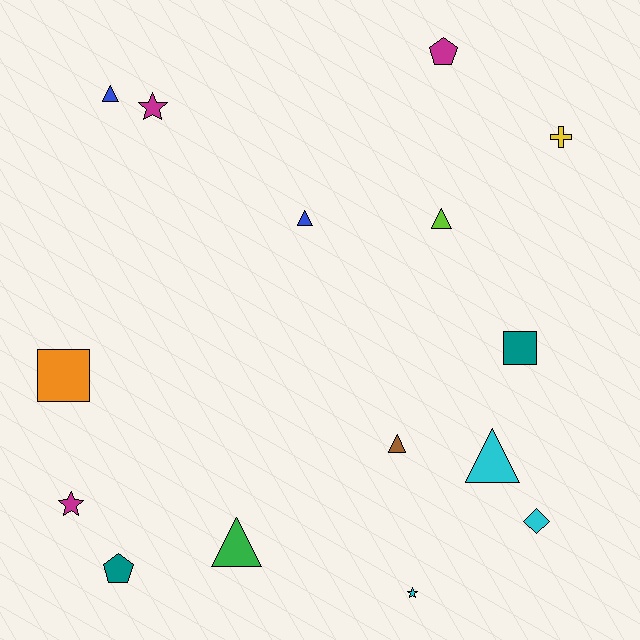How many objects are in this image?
There are 15 objects.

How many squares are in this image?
There are 2 squares.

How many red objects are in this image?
There are no red objects.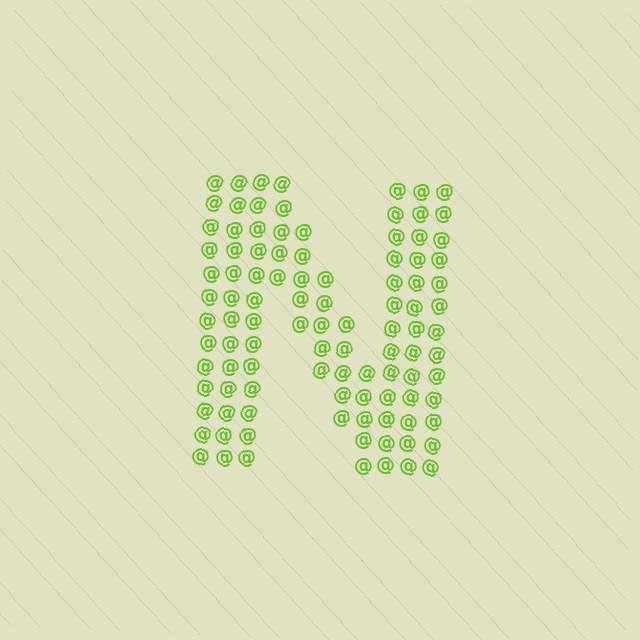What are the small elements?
The small elements are at signs.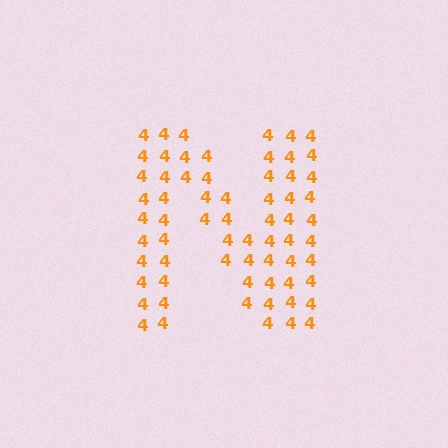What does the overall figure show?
The overall figure shows the letter N.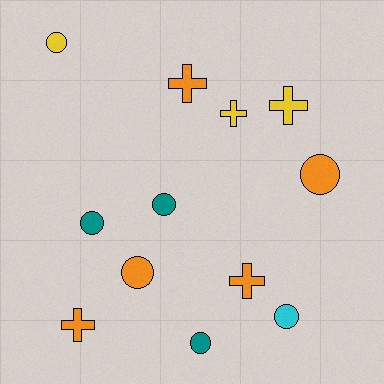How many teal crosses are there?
There are no teal crosses.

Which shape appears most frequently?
Circle, with 7 objects.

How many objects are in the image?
There are 12 objects.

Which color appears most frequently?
Orange, with 5 objects.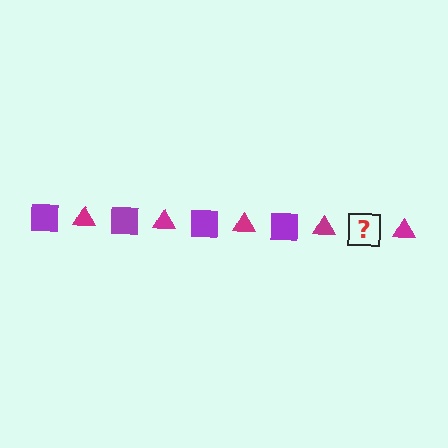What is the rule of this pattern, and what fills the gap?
The rule is that the pattern alternates between purple square and magenta triangle. The gap should be filled with a purple square.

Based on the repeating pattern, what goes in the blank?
The blank should be a purple square.